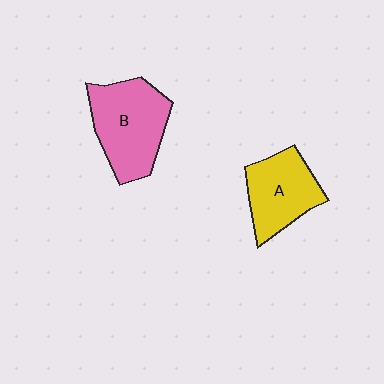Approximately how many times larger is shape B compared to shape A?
Approximately 1.3 times.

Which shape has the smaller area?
Shape A (yellow).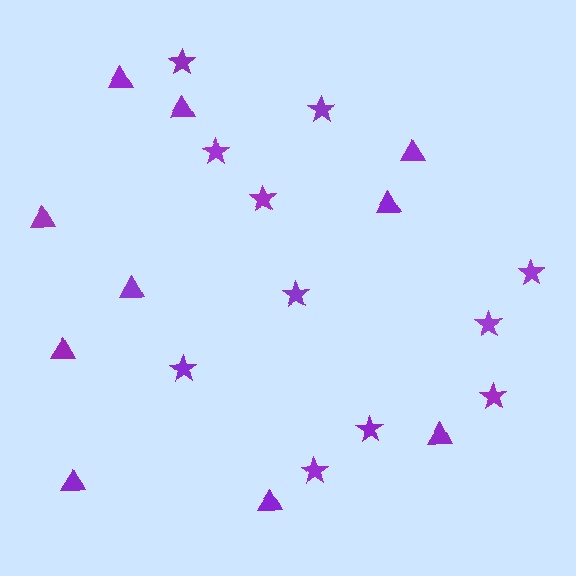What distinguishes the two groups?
There are 2 groups: one group of stars (11) and one group of triangles (10).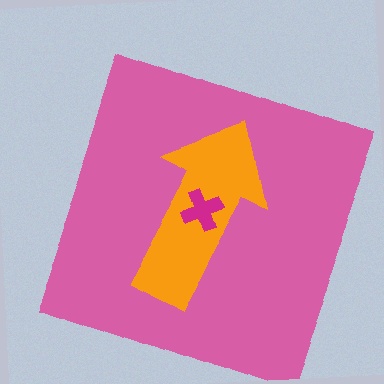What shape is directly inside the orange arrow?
The magenta cross.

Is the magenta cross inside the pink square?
Yes.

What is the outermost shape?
The pink square.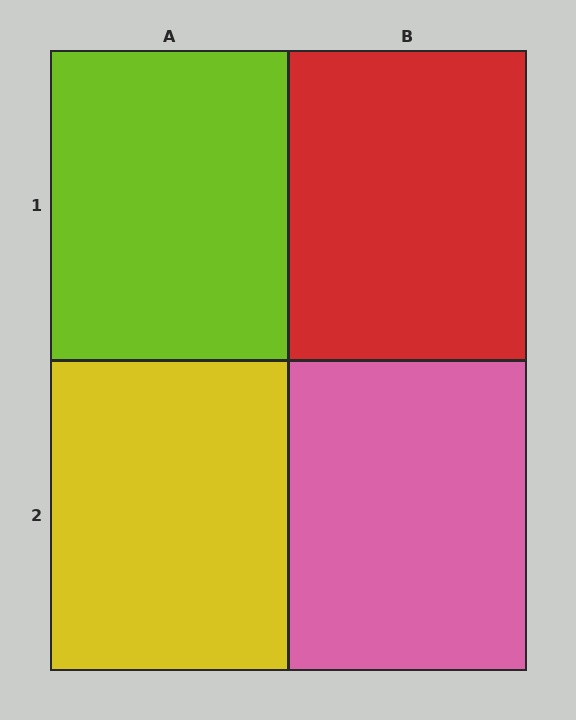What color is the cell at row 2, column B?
Pink.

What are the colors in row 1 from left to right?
Lime, red.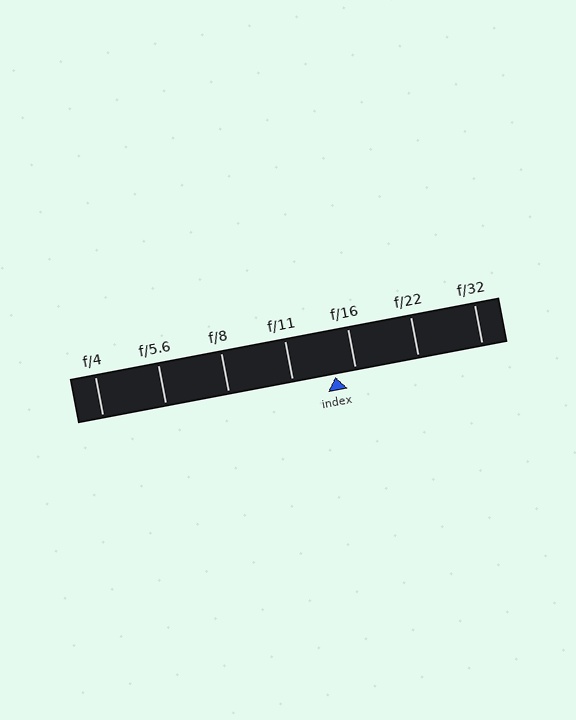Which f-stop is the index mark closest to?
The index mark is closest to f/16.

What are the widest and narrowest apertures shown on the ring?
The widest aperture shown is f/4 and the narrowest is f/32.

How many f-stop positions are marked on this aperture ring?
There are 7 f-stop positions marked.